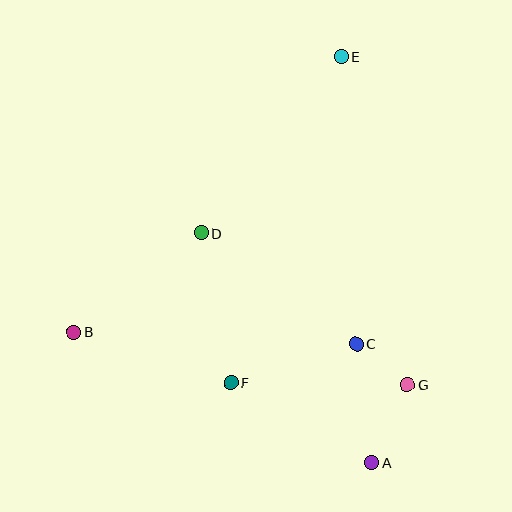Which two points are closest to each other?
Points C and G are closest to each other.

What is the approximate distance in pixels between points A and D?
The distance between A and D is approximately 286 pixels.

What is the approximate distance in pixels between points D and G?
The distance between D and G is approximately 256 pixels.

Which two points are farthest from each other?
Points A and E are farthest from each other.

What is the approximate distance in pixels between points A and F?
The distance between A and F is approximately 162 pixels.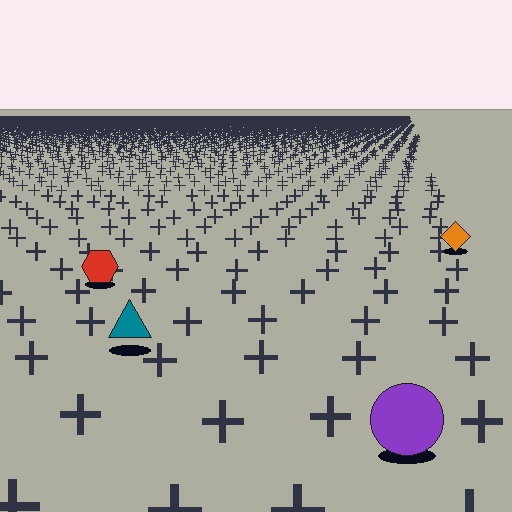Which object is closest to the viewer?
The purple circle is closest. The texture marks near it are larger and more spread out.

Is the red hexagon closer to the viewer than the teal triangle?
No. The teal triangle is closer — you can tell from the texture gradient: the ground texture is coarser near it.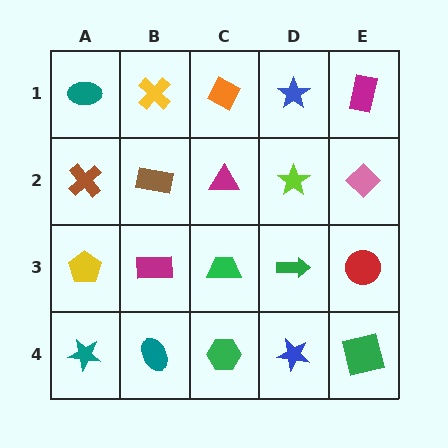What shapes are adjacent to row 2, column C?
An orange diamond (row 1, column C), a green trapezoid (row 3, column C), a brown rectangle (row 2, column B), a lime star (row 2, column D).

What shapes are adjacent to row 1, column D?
A lime star (row 2, column D), an orange diamond (row 1, column C), a magenta rectangle (row 1, column E).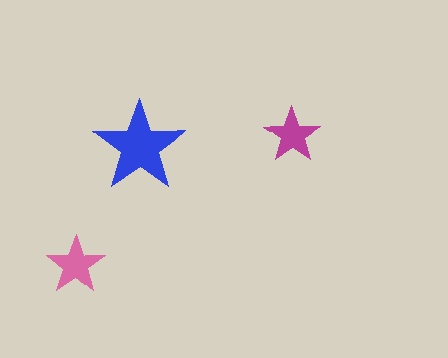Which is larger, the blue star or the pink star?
The blue one.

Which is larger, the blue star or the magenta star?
The blue one.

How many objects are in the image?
There are 3 objects in the image.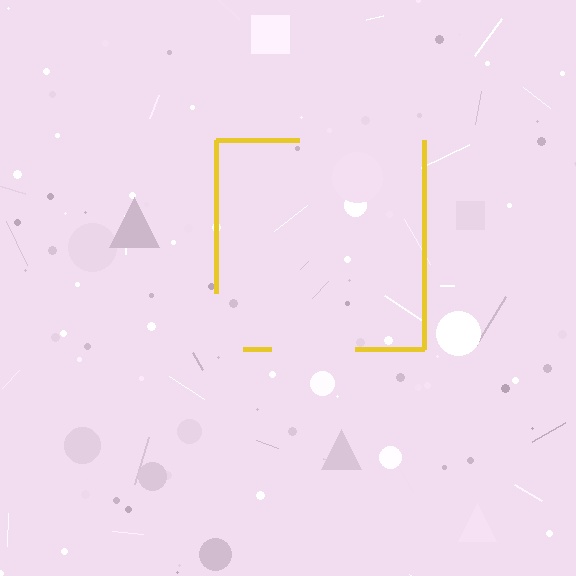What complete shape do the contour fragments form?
The contour fragments form a square.